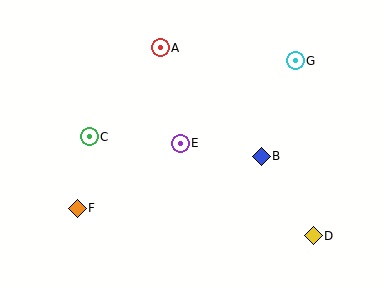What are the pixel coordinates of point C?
Point C is at (89, 137).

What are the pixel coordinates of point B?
Point B is at (261, 156).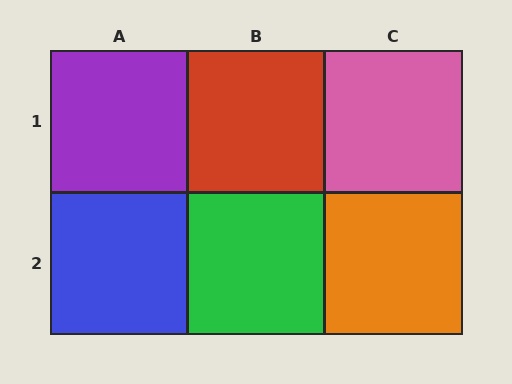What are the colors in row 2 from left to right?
Blue, green, orange.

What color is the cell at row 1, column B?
Red.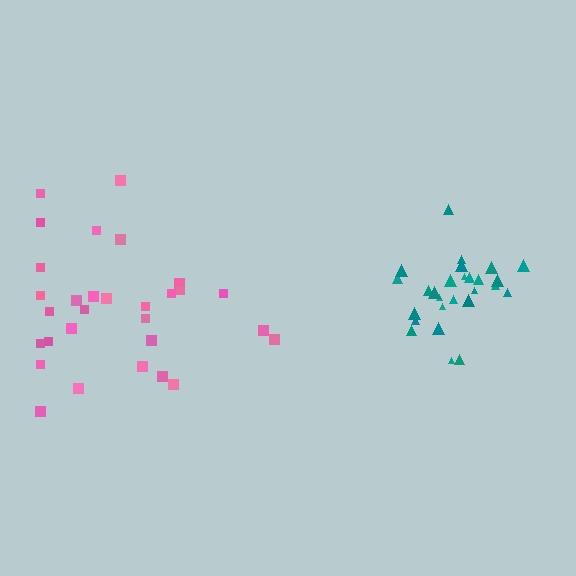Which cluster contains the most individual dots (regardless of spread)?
Pink (30).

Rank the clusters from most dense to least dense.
teal, pink.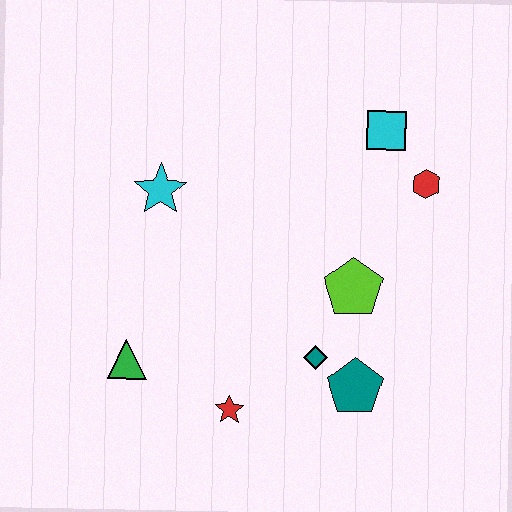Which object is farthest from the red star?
The cyan square is farthest from the red star.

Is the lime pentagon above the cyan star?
No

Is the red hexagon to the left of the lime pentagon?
No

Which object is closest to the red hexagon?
The cyan square is closest to the red hexagon.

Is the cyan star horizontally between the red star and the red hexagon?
No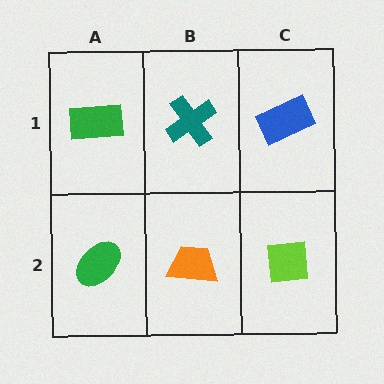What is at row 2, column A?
A green ellipse.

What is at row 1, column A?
A green rectangle.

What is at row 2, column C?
A lime square.